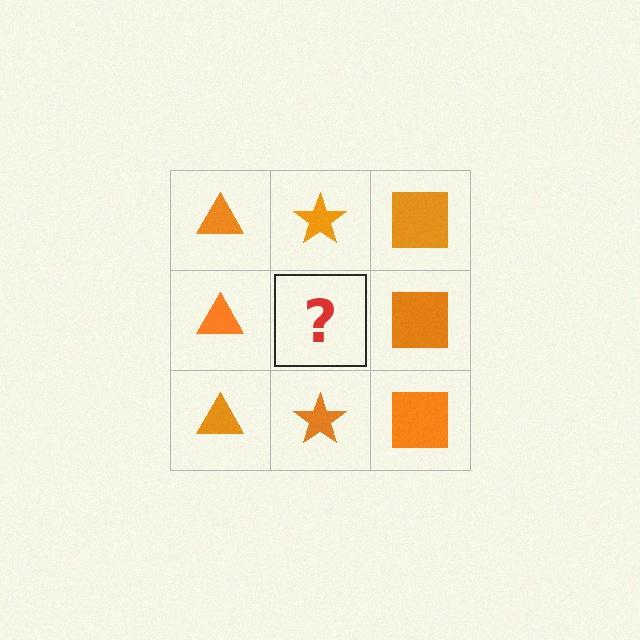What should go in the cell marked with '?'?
The missing cell should contain an orange star.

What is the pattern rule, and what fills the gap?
The rule is that each column has a consistent shape. The gap should be filled with an orange star.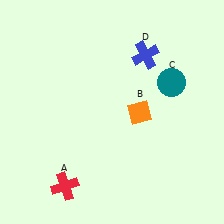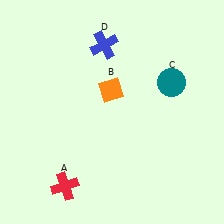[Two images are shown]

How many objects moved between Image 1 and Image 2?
2 objects moved between the two images.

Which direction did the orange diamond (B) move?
The orange diamond (B) moved left.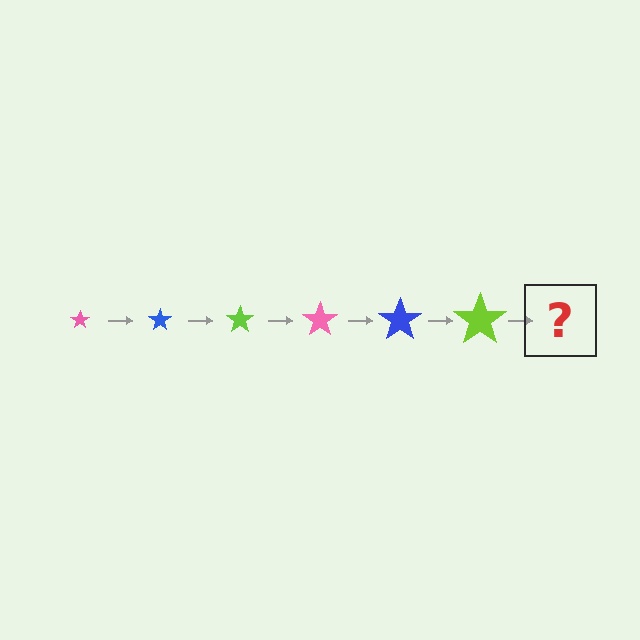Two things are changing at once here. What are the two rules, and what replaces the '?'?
The two rules are that the star grows larger each step and the color cycles through pink, blue, and lime. The '?' should be a pink star, larger than the previous one.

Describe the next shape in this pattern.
It should be a pink star, larger than the previous one.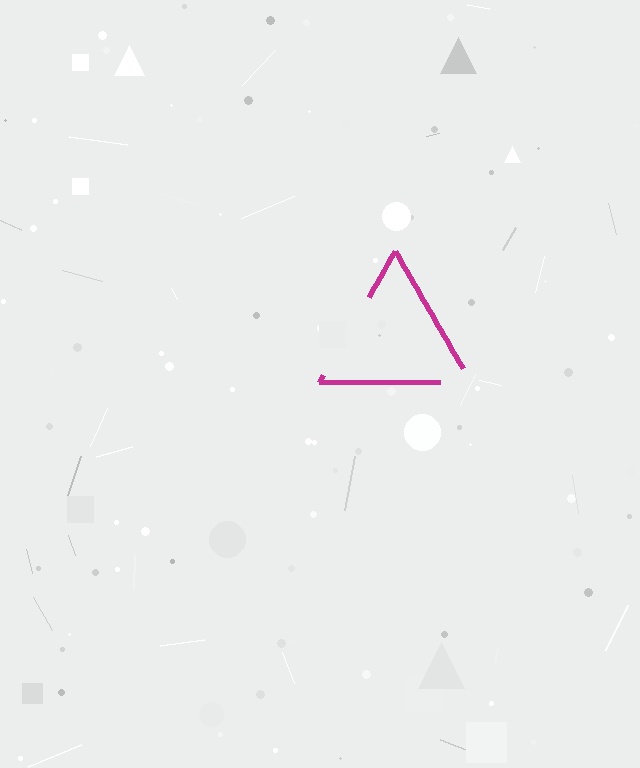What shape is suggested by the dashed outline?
The dashed outline suggests a triangle.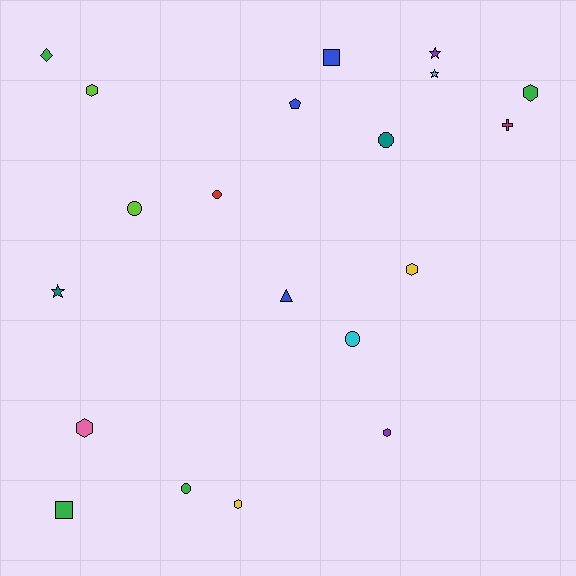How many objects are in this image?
There are 20 objects.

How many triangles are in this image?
There is 1 triangle.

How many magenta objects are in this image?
There is 1 magenta object.